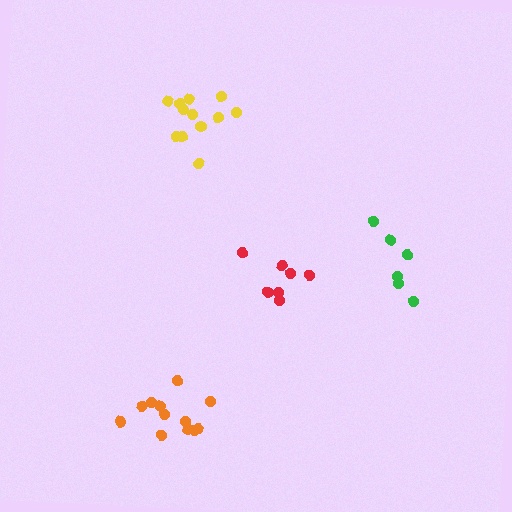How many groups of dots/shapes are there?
There are 4 groups.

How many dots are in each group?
Group 1: 7 dots, Group 2: 6 dots, Group 3: 12 dots, Group 4: 12 dots (37 total).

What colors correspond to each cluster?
The clusters are colored: red, green, yellow, orange.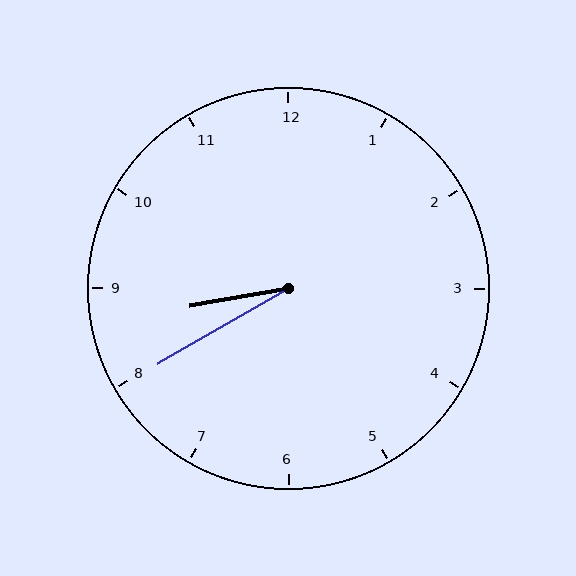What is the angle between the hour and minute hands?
Approximately 20 degrees.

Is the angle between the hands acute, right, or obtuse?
It is acute.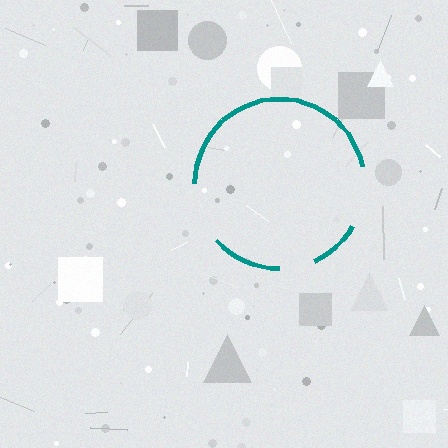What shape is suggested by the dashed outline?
The dashed outline suggests a circle.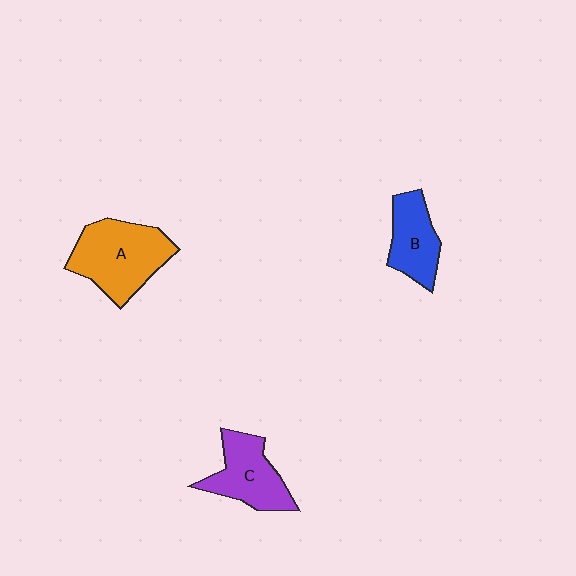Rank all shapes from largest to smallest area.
From largest to smallest: A (orange), C (purple), B (blue).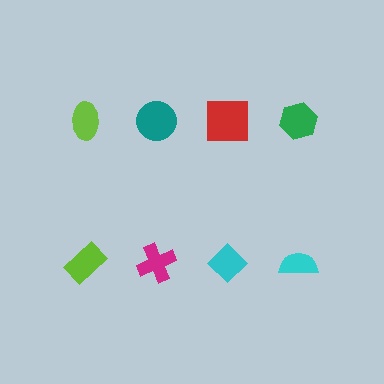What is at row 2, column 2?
A magenta cross.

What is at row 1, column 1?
A lime ellipse.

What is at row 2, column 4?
A cyan semicircle.